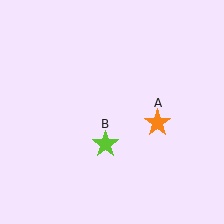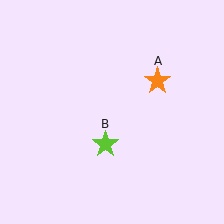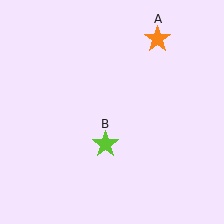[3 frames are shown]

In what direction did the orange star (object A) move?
The orange star (object A) moved up.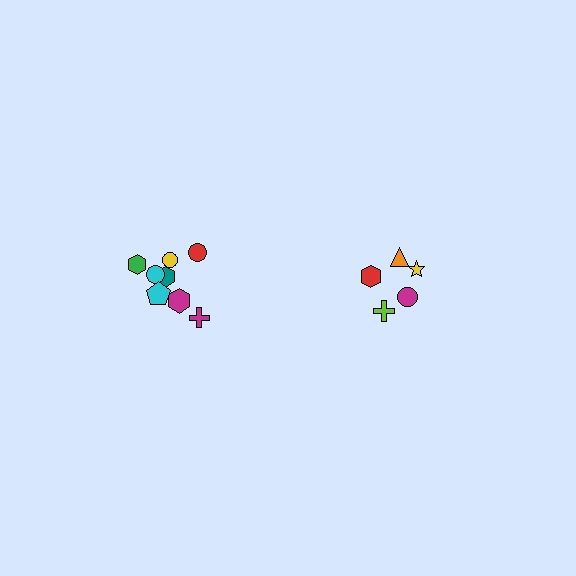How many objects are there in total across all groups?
There are 13 objects.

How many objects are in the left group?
There are 8 objects.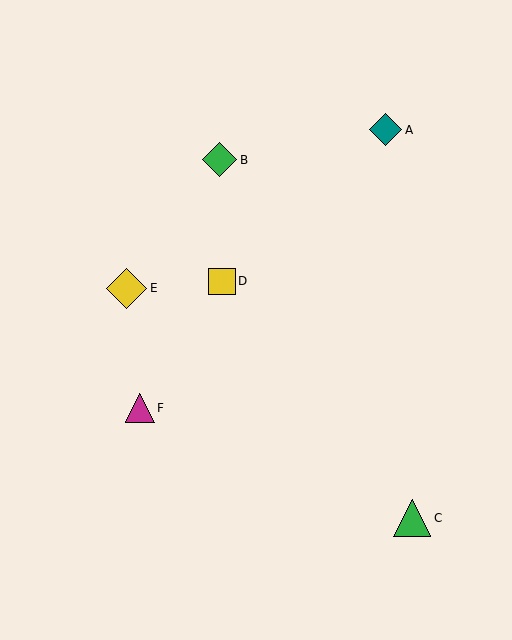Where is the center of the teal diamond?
The center of the teal diamond is at (386, 130).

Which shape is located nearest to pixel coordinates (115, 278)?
The yellow diamond (labeled E) at (127, 288) is nearest to that location.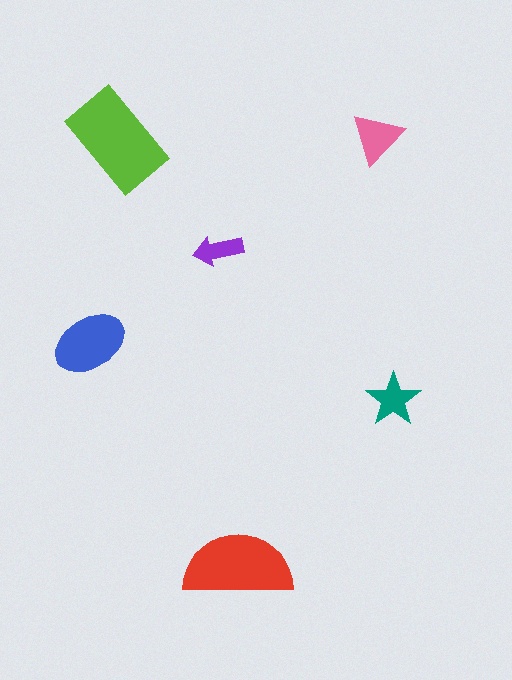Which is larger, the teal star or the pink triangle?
The pink triangle.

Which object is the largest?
The lime rectangle.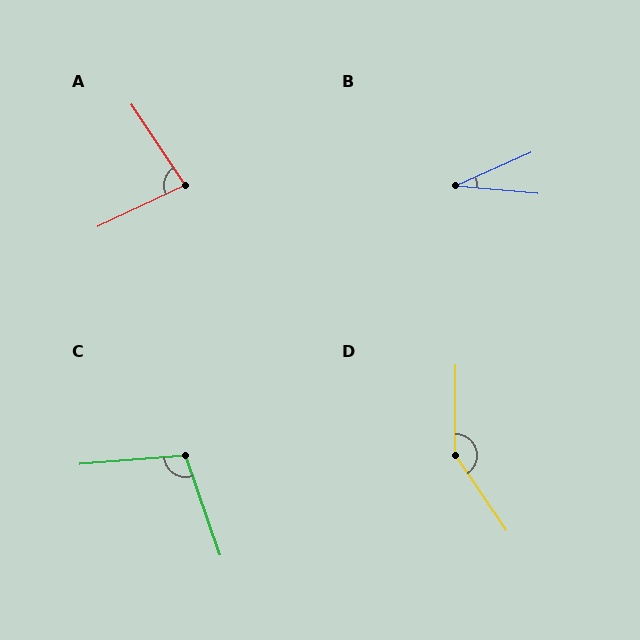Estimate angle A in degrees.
Approximately 82 degrees.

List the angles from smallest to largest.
B (29°), A (82°), C (105°), D (146°).